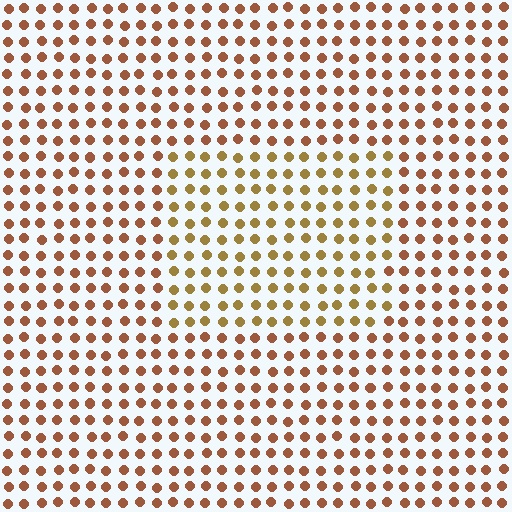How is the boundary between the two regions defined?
The boundary is defined purely by a slight shift in hue (about 27 degrees). Spacing, size, and orientation are identical on both sides.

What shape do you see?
I see a rectangle.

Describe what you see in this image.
The image is filled with small brown elements in a uniform arrangement. A rectangle-shaped region is visible where the elements are tinted to a slightly different hue, forming a subtle color boundary.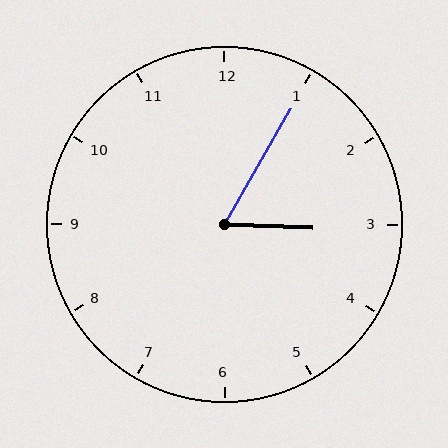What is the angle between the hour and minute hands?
Approximately 62 degrees.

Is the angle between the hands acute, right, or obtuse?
It is acute.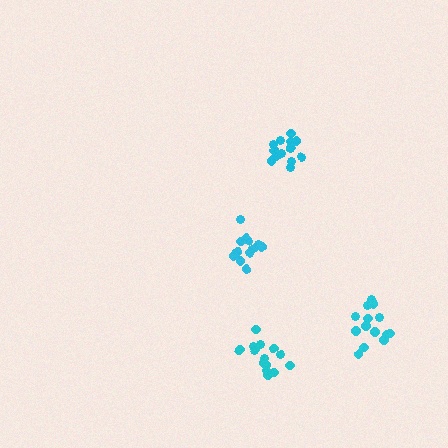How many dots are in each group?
Group 1: 15 dots, Group 2: 13 dots, Group 3: 14 dots, Group 4: 15 dots (57 total).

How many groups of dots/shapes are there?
There are 4 groups.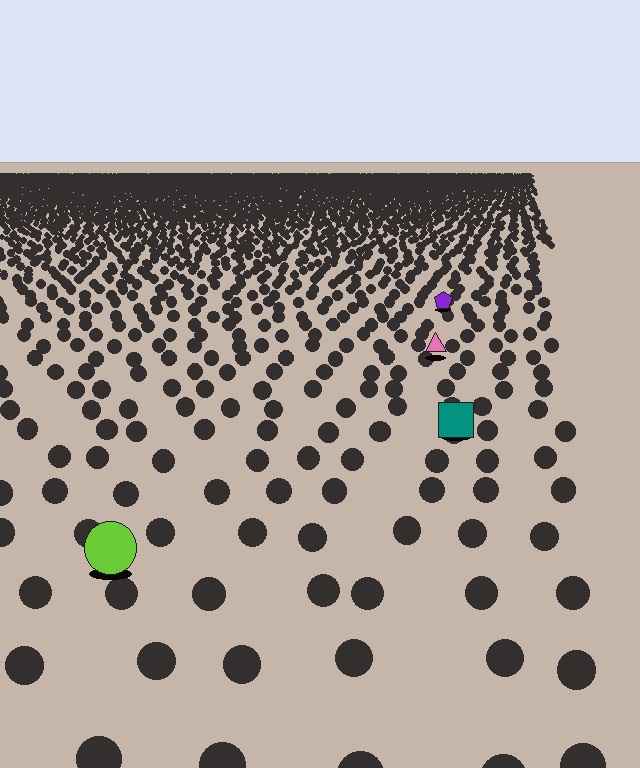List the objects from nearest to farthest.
From nearest to farthest: the lime circle, the teal square, the pink triangle, the purple pentagon.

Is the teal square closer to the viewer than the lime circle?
No. The lime circle is closer — you can tell from the texture gradient: the ground texture is coarser near it.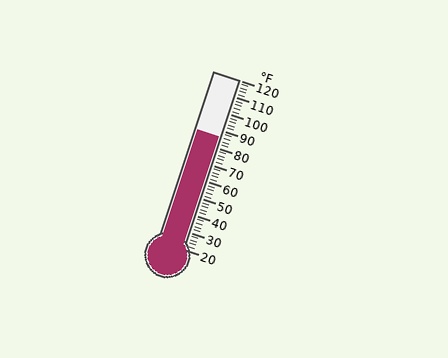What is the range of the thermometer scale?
The thermometer scale ranges from 20°F to 120°F.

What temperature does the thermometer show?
The thermometer shows approximately 86°F.